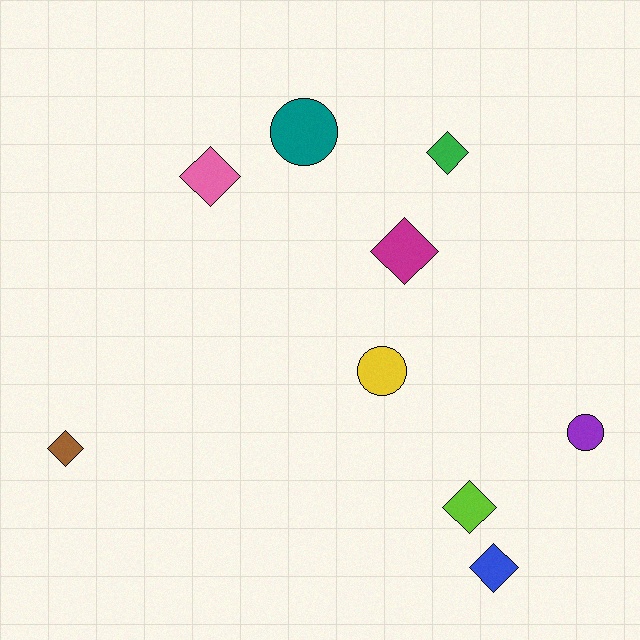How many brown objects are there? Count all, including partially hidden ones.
There is 1 brown object.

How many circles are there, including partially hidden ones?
There are 3 circles.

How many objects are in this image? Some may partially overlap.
There are 9 objects.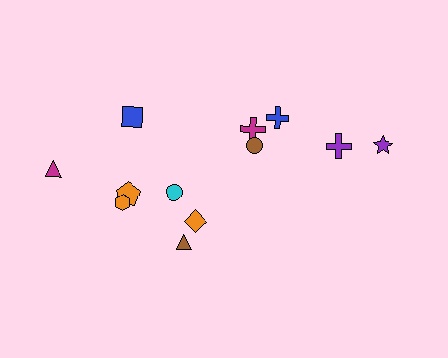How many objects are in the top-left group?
There are 3 objects.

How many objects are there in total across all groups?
There are 12 objects.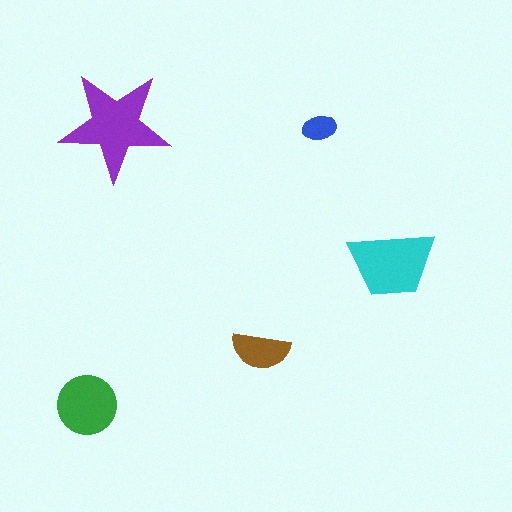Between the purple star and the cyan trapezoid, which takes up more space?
The purple star.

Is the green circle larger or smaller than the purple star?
Smaller.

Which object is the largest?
The purple star.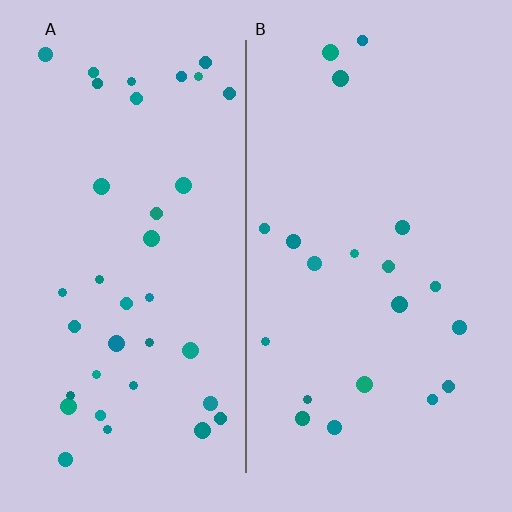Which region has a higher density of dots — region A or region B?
A (the left).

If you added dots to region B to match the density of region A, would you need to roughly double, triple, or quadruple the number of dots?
Approximately double.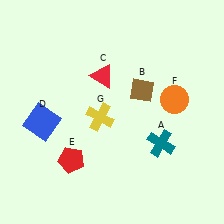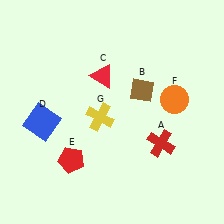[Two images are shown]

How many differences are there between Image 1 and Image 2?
There is 1 difference between the two images.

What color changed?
The cross (A) changed from teal in Image 1 to red in Image 2.